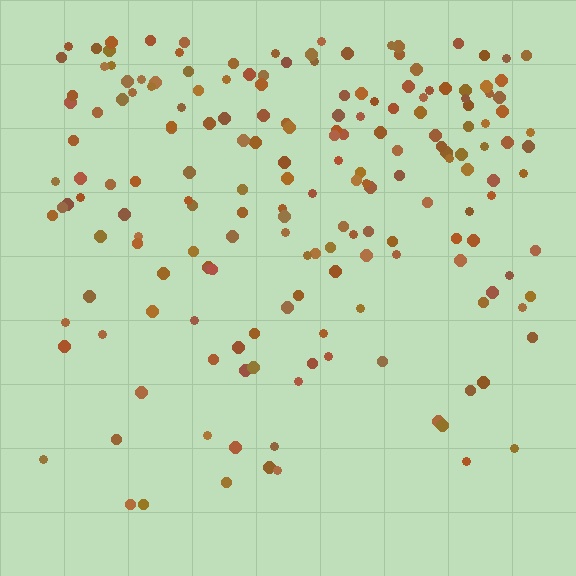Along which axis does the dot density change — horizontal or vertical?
Vertical.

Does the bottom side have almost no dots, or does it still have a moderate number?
Still a moderate number, just noticeably fewer than the top.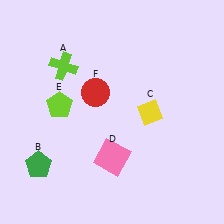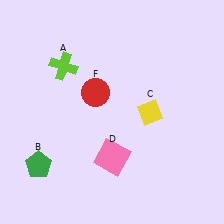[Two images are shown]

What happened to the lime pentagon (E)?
The lime pentagon (E) was removed in Image 2. It was in the top-left area of Image 1.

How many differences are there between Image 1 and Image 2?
There is 1 difference between the two images.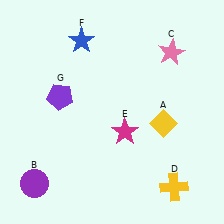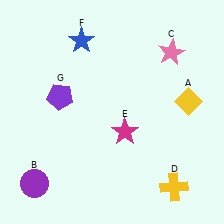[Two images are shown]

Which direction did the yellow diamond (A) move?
The yellow diamond (A) moved right.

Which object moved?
The yellow diamond (A) moved right.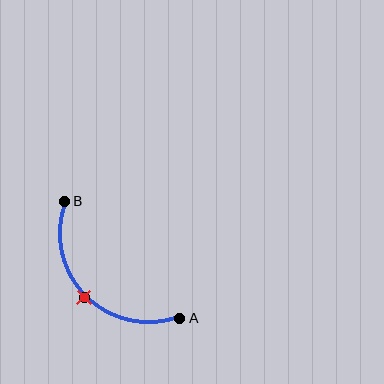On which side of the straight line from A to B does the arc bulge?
The arc bulges below and to the left of the straight line connecting A and B.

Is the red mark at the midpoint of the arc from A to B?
Yes. The red mark lies on the arc at equal arc-length from both A and B — it is the arc midpoint.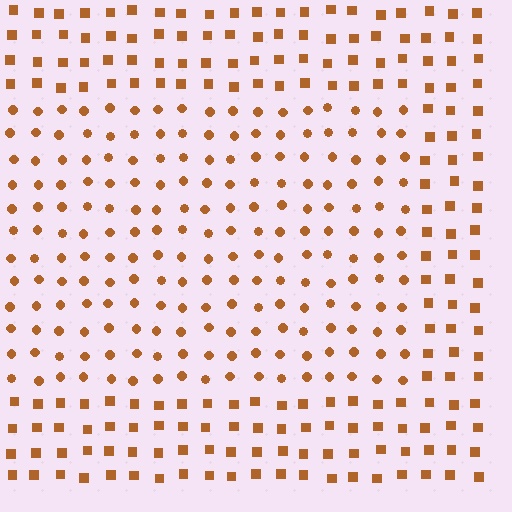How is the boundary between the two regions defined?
The boundary is defined by a change in element shape: circles inside vs. squares outside. All elements share the same color and spacing.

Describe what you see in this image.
The image is filled with small brown elements arranged in a uniform grid. A rectangle-shaped region contains circles, while the surrounding area contains squares. The boundary is defined purely by the change in element shape.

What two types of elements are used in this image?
The image uses circles inside the rectangle region and squares outside it.